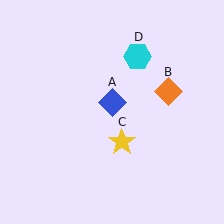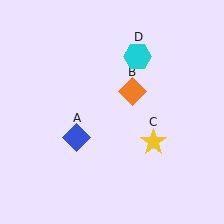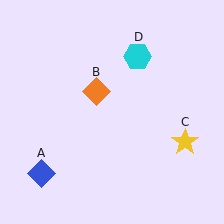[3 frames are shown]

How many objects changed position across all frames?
3 objects changed position: blue diamond (object A), orange diamond (object B), yellow star (object C).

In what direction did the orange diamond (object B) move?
The orange diamond (object B) moved left.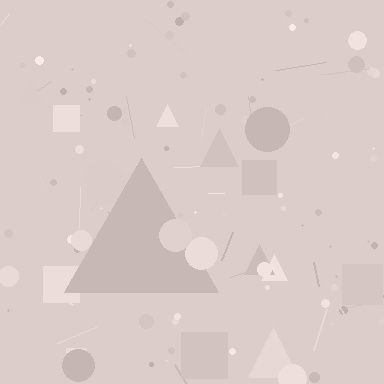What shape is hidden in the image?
A triangle is hidden in the image.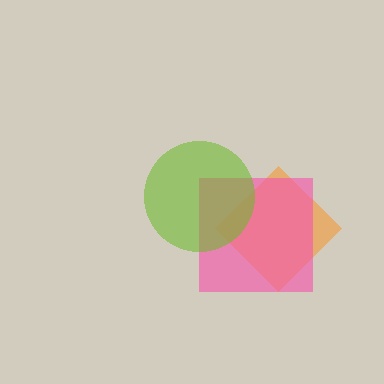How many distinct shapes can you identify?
There are 3 distinct shapes: an orange diamond, a pink square, a lime circle.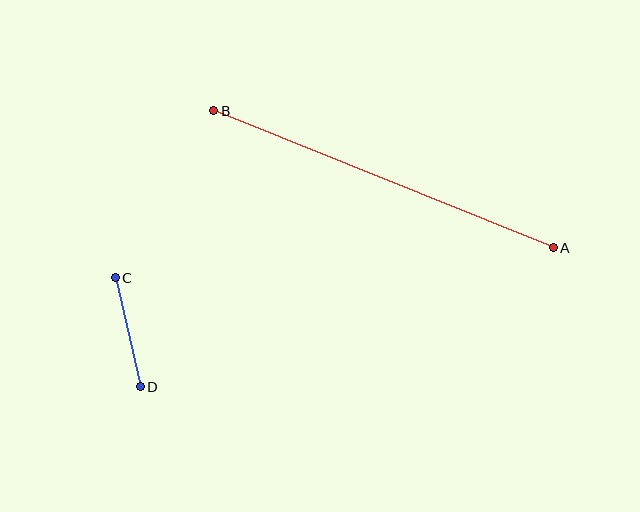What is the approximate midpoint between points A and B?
The midpoint is at approximately (384, 179) pixels.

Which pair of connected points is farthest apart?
Points A and B are farthest apart.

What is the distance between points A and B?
The distance is approximately 366 pixels.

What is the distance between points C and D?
The distance is approximately 112 pixels.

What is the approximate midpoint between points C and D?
The midpoint is at approximately (128, 332) pixels.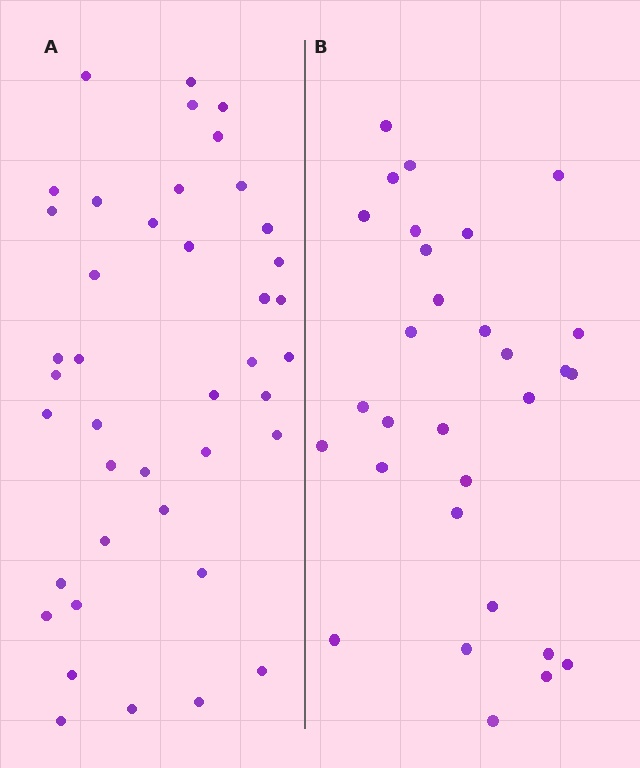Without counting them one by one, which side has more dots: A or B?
Region A (the left region) has more dots.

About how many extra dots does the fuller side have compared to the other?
Region A has roughly 12 or so more dots than region B.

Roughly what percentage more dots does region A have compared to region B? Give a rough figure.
About 35% more.